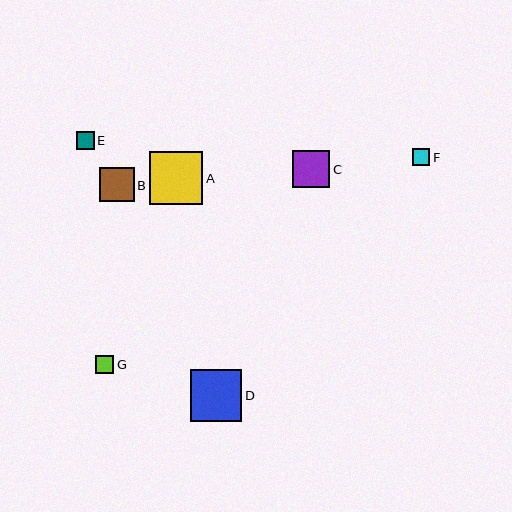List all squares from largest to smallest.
From largest to smallest: A, D, C, B, E, G, F.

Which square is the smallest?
Square F is the smallest with a size of approximately 17 pixels.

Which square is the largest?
Square A is the largest with a size of approximately 53 pixels.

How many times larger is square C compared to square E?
Square C is approximately 2.1 times the size of square E.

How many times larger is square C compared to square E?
Square C is approximately 2.1 times the size of square E.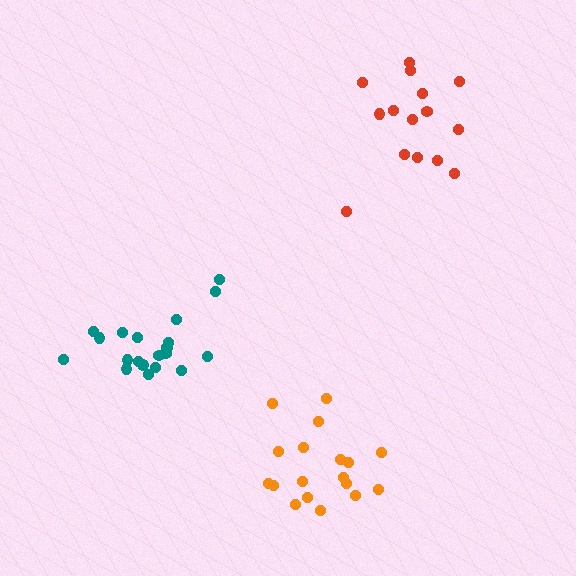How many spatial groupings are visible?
There are 3 spatial groupings.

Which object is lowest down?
The orange cluster is bottommost.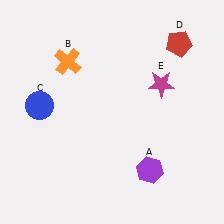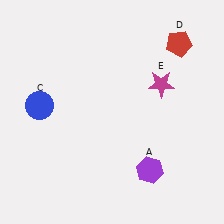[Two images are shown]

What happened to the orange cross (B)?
The orange cross (B) was removed in Image 2. It was in the top-left area of Image 1.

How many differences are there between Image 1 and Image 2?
There is 1 difference between the two images.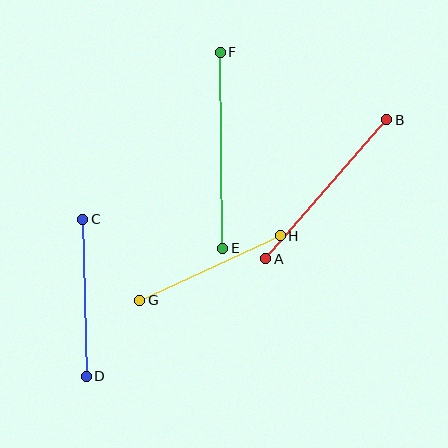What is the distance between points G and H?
The distance is approximately 155 pixels.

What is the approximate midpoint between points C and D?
The midpoint is at approximately (84, 298) pixels.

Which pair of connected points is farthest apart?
Points E and F are farthest apart.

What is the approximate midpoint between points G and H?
The midpoint is at approximately (210, 268) pixels.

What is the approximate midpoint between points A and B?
The midpoint is at approximately (326, 189) pixels.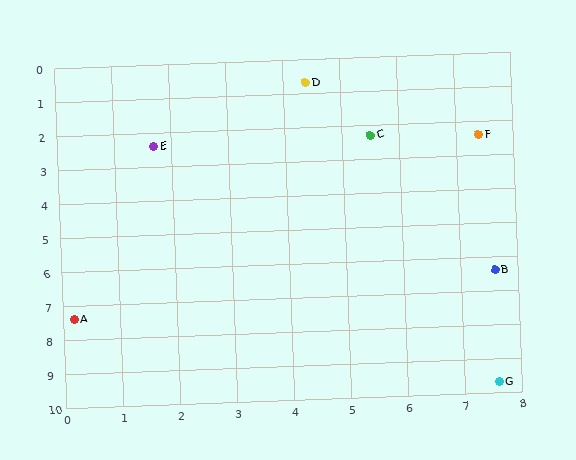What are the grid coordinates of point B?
Point B is at approximately (7.6, 6.4).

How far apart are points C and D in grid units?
Points C and D are about 1.9 grid units apart.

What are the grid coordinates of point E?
Point E is at approximately (1.7, 2.4).